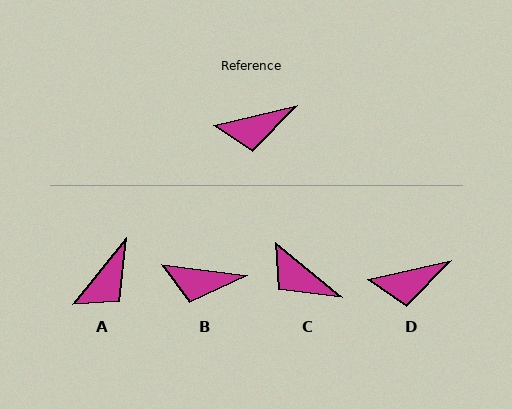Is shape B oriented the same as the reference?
No, it is off by about 20 degrees.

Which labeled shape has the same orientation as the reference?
D.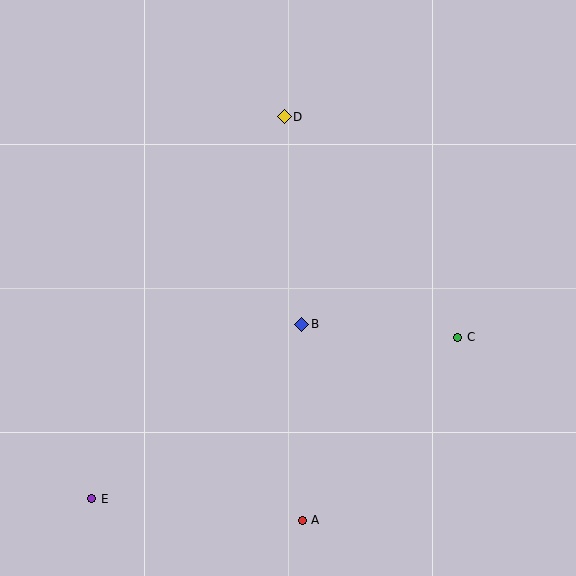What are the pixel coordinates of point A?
Point A is at (302, 520).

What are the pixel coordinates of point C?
Point C is at (458, 337).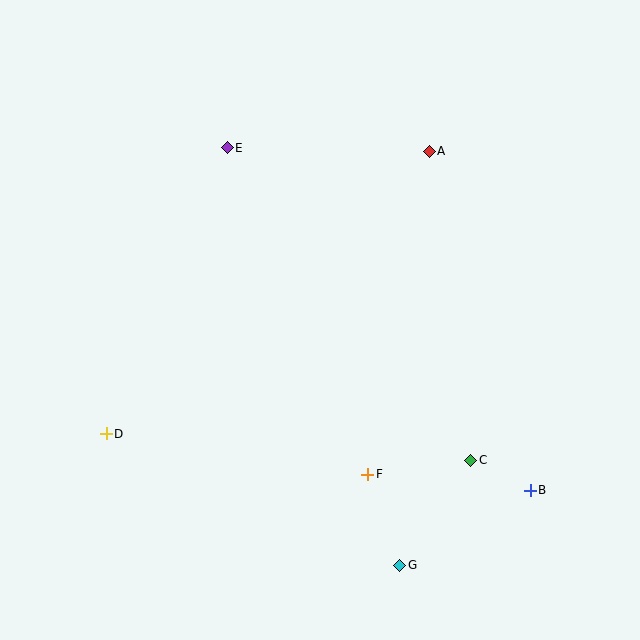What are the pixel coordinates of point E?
Point E is at (227, 148).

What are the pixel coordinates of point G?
Point G is at (400, 565).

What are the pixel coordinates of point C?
Point C is at (471, 460).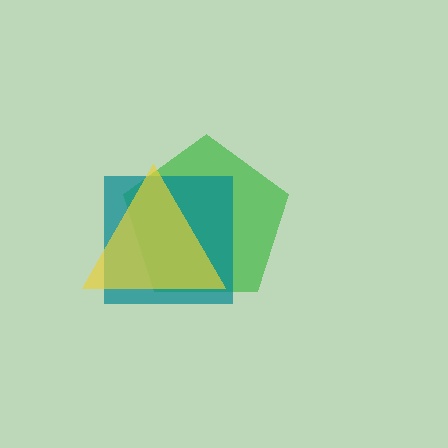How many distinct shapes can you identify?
There are 3 distinct shapes: a green pentagon, a teal square, a yellow triangle.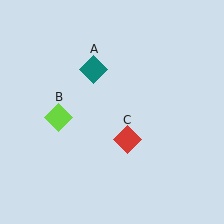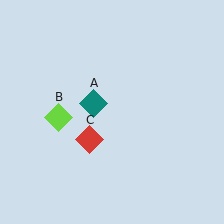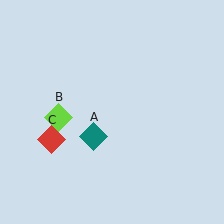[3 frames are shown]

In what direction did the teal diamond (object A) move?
The teal diamond (object A) moved down.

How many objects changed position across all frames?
2 objects changed position: teal diamond (object A), red diamond (object C).